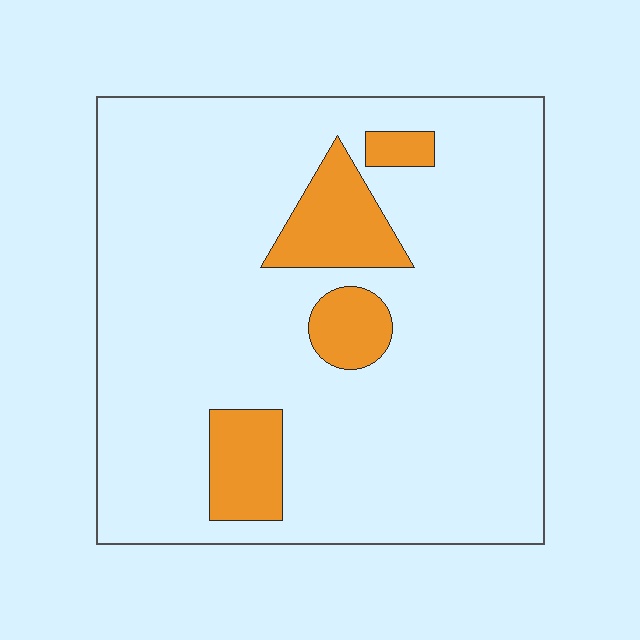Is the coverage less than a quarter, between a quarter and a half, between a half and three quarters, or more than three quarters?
Less than a quarter.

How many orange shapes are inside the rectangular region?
4.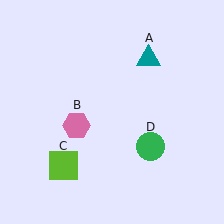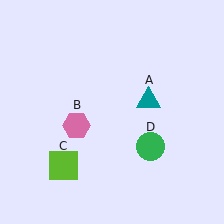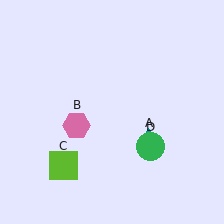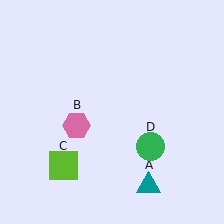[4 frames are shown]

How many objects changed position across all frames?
1 object changed position: teal triangle (object A).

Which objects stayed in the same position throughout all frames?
Pink hexagon (object B) and lime square (object C) and green circle (object D) remained stationary.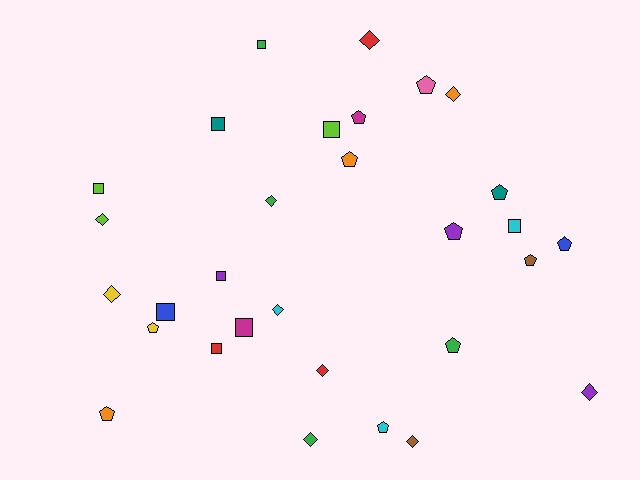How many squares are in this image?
There are 9 squares.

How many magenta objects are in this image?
There are 2 magenta objects.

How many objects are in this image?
There are 30 objects.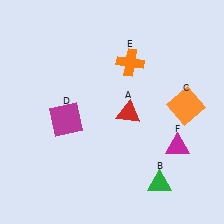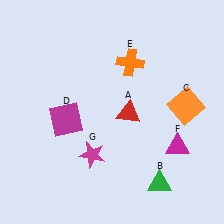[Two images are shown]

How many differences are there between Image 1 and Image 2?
There is 1 difference between the two images.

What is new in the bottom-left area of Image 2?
A magenta star (G) was added in the bottom-left area of Image 2.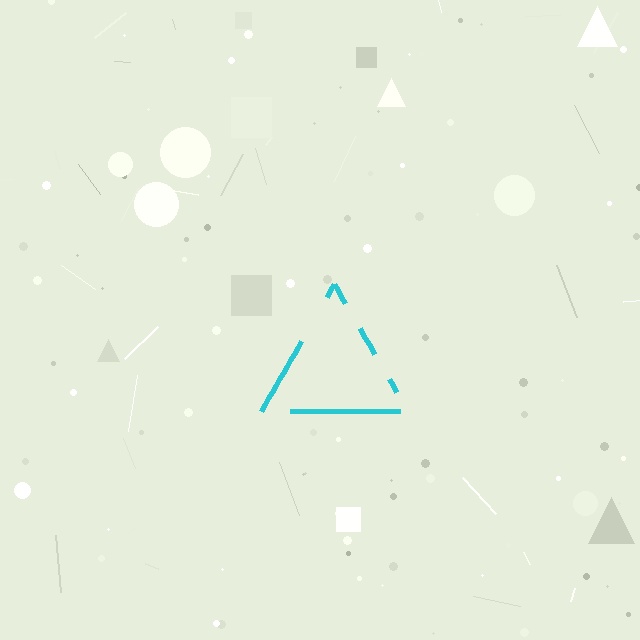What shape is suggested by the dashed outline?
The dashed outline suggests a triangle.